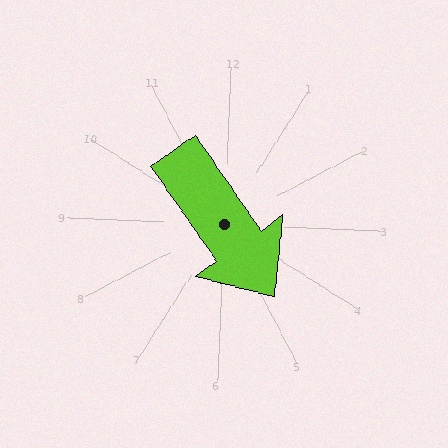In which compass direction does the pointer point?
Southeast.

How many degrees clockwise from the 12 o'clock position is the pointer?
Approximately 143 degrees.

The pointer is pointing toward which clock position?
Roughly 5 o'clock.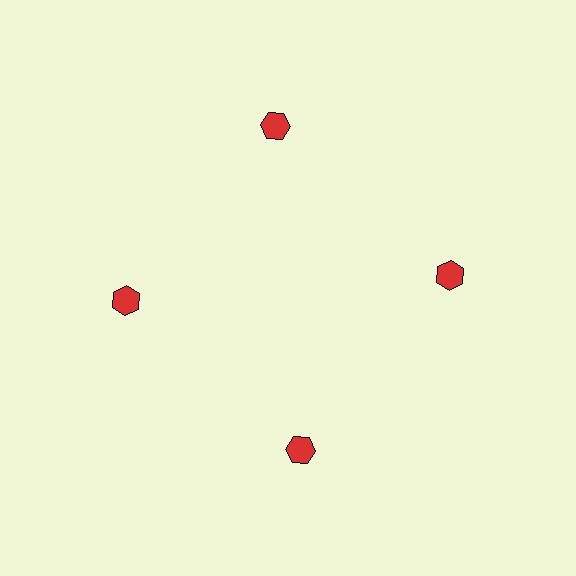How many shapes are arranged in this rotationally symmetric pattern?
There are 4 shapes, arranged in 4 groups of 1.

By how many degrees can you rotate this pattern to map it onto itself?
The pattern maps onto itself every 90 degrees of rotation.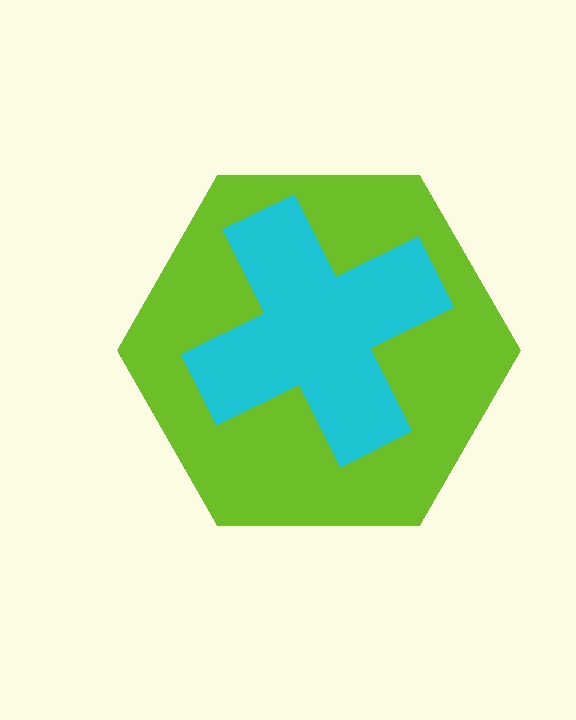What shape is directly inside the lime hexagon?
The cyan cross.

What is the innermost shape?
The cyan cross.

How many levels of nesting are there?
2.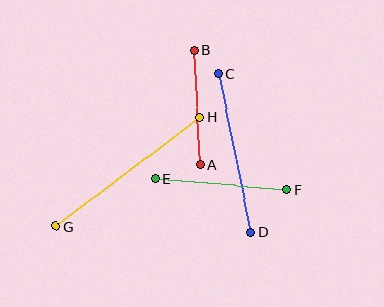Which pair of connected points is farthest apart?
Points G and H are farthest apart.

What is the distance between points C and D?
The distance is approximately 161 pixels.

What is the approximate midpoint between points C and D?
The midpoint is at approximately (235, 153) pixels.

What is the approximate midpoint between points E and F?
The midpoint is at approximately (221, 184) pixels.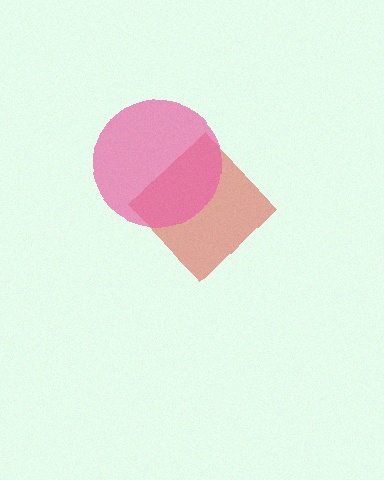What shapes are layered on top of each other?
The layered shapes are: a red diamond, a pink circle.